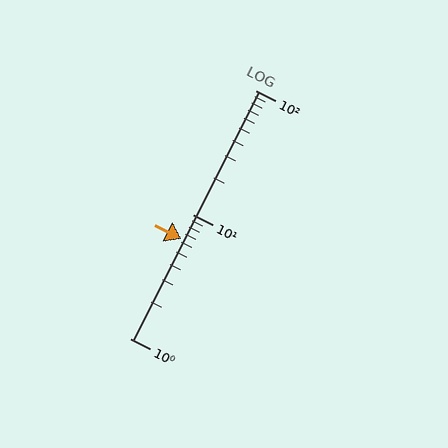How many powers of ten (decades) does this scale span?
The scale spans 2 decades, from 1 to 100.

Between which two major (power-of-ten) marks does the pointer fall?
The pointer is between 1 and 10.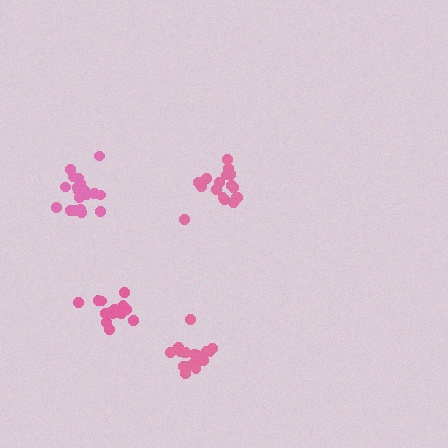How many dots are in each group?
Group 1: 18 dots, Group 2: 20 dots, Group 3: 19 dots, Group 4: 16 dots (73 total).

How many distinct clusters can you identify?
There are 4 distinct clusters.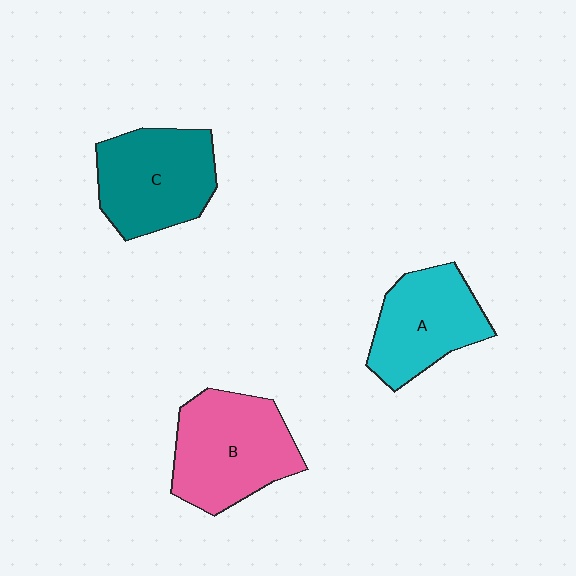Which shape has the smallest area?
Shape A (cyan).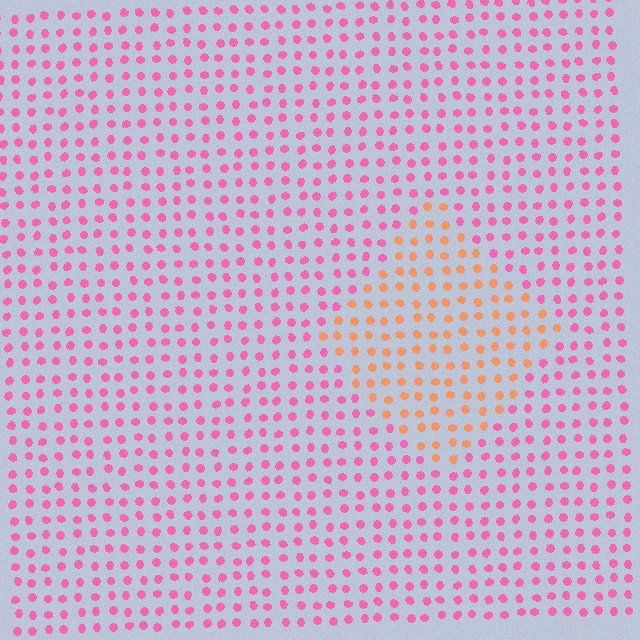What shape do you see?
I see a diamond.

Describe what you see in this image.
The image is filled with small pink elements in a uniform arrangement. A diamond-shaped region is visible where the elements are tinted to a slightly different hue, forming a subtle color boundary.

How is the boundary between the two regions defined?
The boundary is defined purely by a slight shift in hue (about 53 degrees). Spacing, size, and orientation are identical on both sides.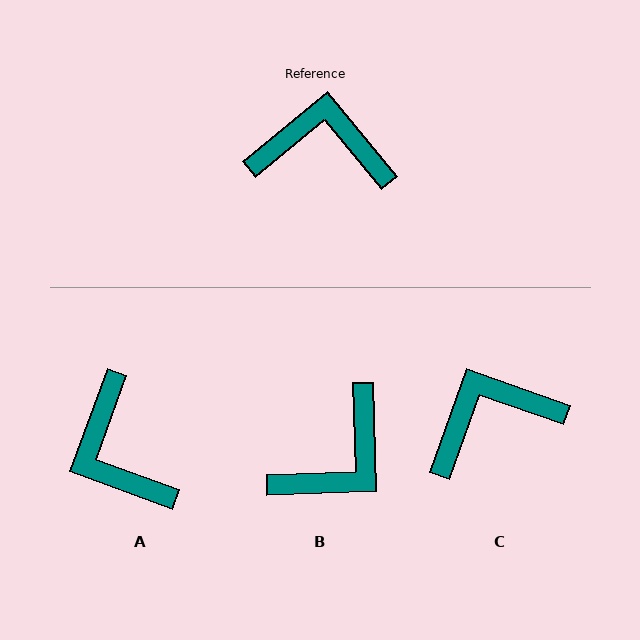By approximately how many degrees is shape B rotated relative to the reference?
Approximately 127 degrees clockwise.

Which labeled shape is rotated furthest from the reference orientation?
B, about 127 degrees away.